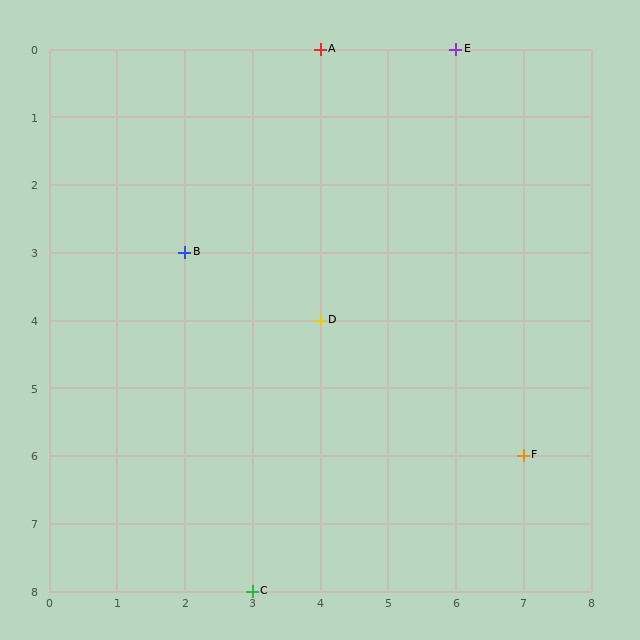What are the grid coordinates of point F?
Point F is at grid coordinates (7, 6).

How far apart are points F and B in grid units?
Points F and B are 5 columns and 3 rows apart (about 5.8 grid units diagonally).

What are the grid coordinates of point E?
Point E is at grid coordinates (6, 0).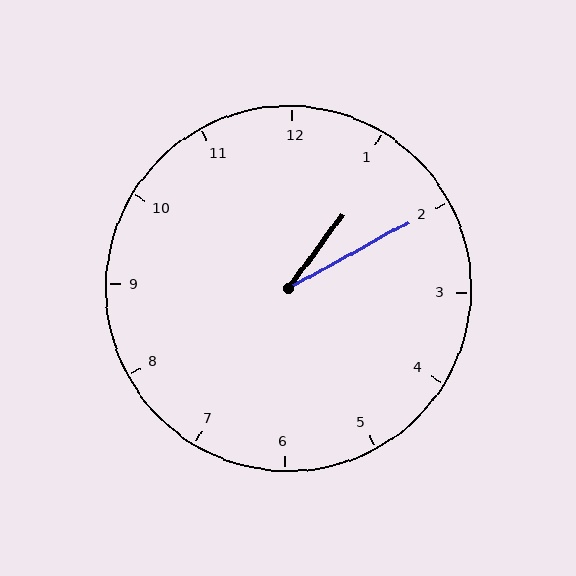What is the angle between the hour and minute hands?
Approximately 25 degrees.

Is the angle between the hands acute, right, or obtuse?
It is acute.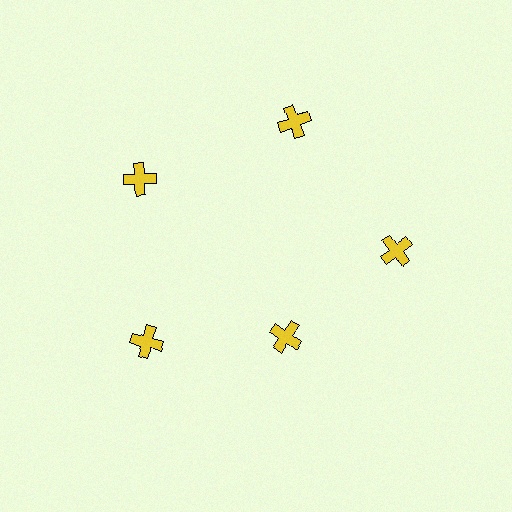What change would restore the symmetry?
The symmetry would be restored by moving it outward, back onto the ring so that all 5 crosses sit at equal angles and equal distance from the center.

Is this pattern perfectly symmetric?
No. The 5 yellow crosses are arranged in a ring, but one element near the 5 o'clock position is pulled inward toward the center, breaking the 5-fold rotational symmetry.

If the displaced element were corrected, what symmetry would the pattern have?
It would have 5-fold rotational symmetry — the pattern would map onto itself every 72 degrees.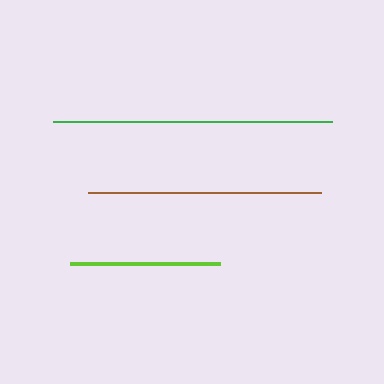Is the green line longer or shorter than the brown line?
The green line is longer than the brown line.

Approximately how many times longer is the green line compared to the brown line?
The green line is approximately 1.2 times the length of the brown line.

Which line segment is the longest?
The green line is the longest at approximately 279 pixels.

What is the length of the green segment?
The green segment is approximately 279 pixels long.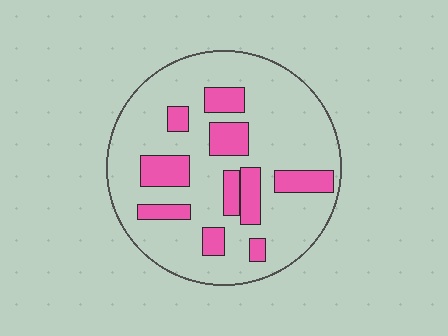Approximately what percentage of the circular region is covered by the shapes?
Approximately 25%.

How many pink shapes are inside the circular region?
10.